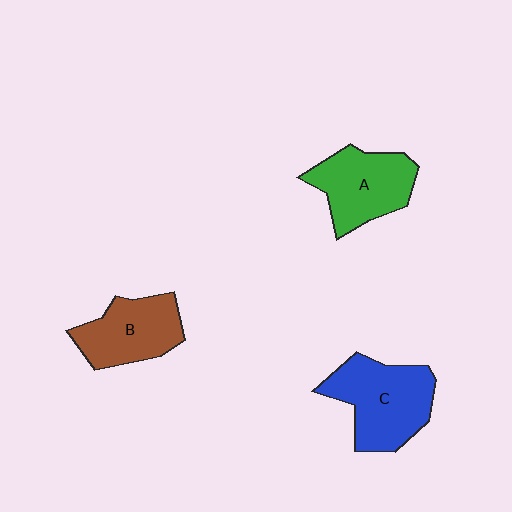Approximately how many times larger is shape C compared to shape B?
Approximately 1.3 times.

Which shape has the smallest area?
Shape B (brown).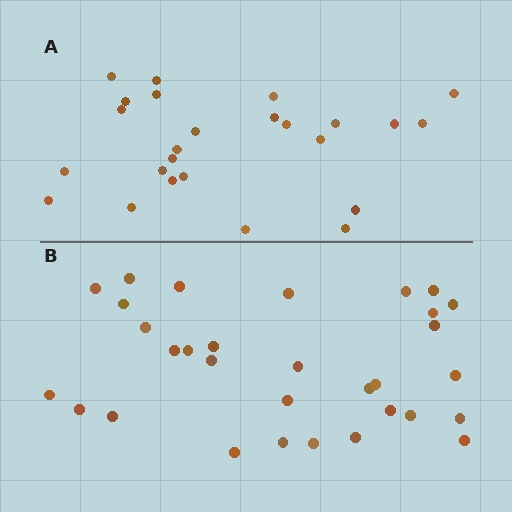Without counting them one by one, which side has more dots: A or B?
Region B (the bottom region) has more dots.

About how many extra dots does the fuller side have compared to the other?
Region B has about 6 more dots than region A.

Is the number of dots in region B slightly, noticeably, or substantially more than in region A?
Region B has only slightly more — the two regions are fairly close. The ratio is roughly 1.2 to 1.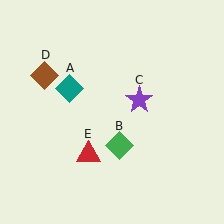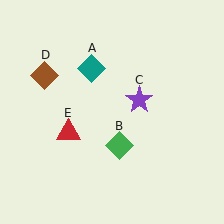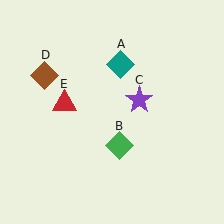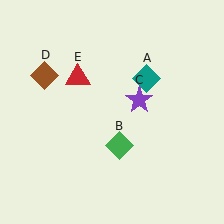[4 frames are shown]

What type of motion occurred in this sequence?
The teal diamond (object A), red triangle (object E) rotated clockwise around the center of the scene.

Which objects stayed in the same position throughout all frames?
Green diamond (object B) and purple star (object C) and brown diamond (object D) remained stationary.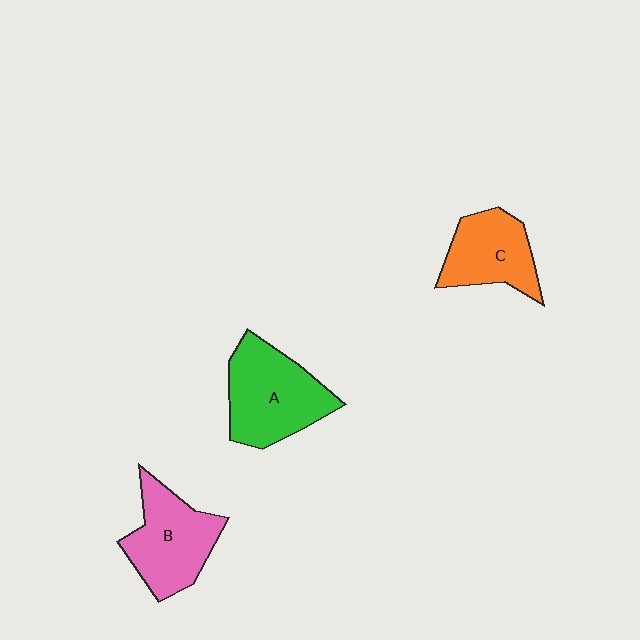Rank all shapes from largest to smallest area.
From largest to smallest: A (green), B (pink), C (orange).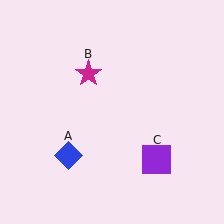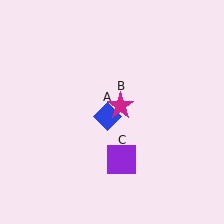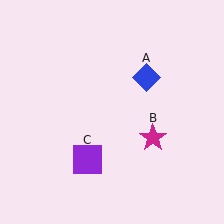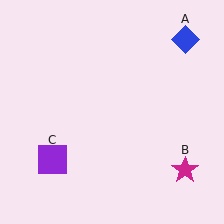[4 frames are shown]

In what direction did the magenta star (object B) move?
The magenta star (object B) moved down and to the right.